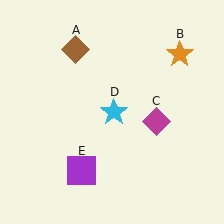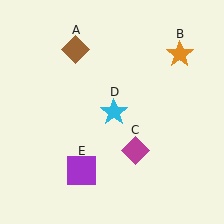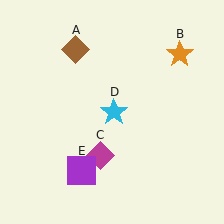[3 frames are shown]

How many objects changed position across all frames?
1 object changed position: magenta diamond (object C).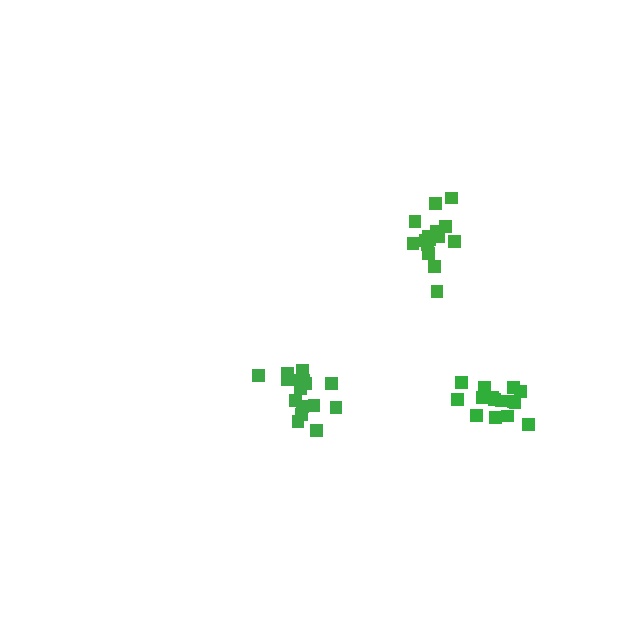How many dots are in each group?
Group 1: 15 dots, Group 2: 17 dots, Group 3: 15 dots (47 total).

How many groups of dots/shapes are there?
There are 3 groups.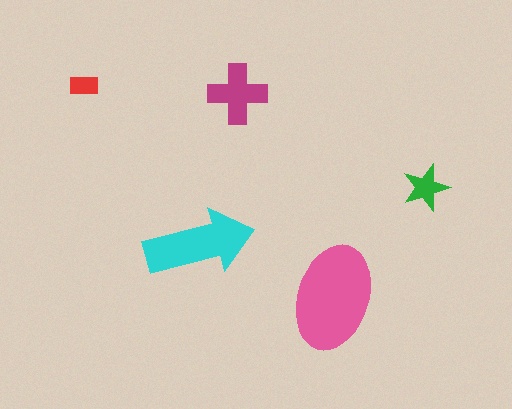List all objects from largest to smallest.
The pink ellipse, the cyan arrow, the magenta cross, the green star, the red rectangle.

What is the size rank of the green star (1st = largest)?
4th.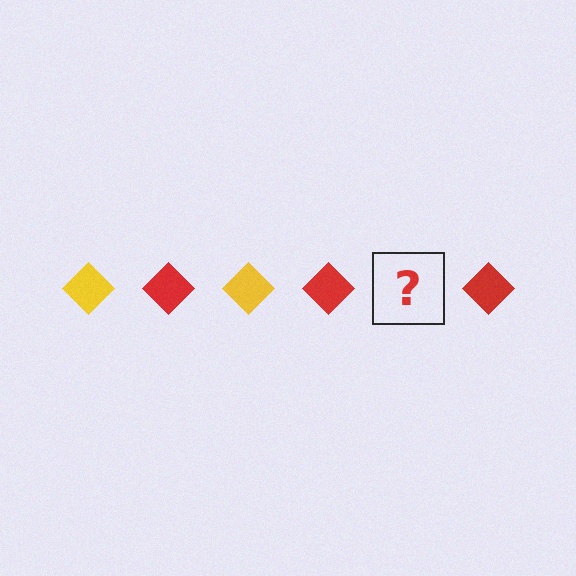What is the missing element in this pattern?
The missing element is a yellow diamond.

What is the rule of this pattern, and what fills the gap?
The rule is that the pattern cycles through yellow, red diamonds. The gap should be filled with a yellow diamond.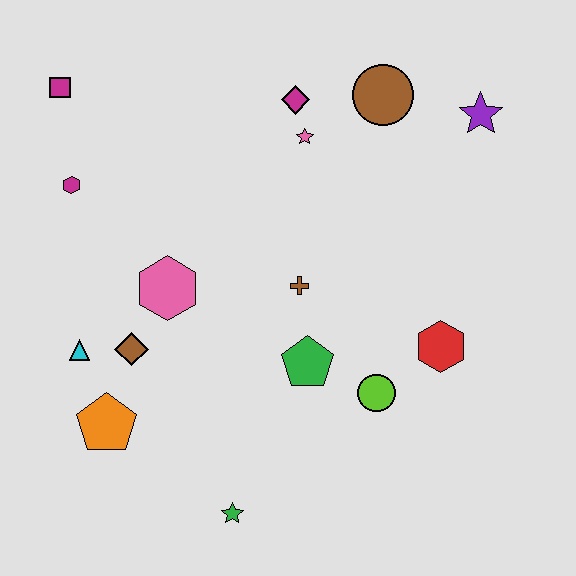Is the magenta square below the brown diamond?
No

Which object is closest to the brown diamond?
The cyan triangle is closest to the brown diamond.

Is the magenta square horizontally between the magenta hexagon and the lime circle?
No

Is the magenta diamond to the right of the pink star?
No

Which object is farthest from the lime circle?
The magenta square is farthest from the lime circle.